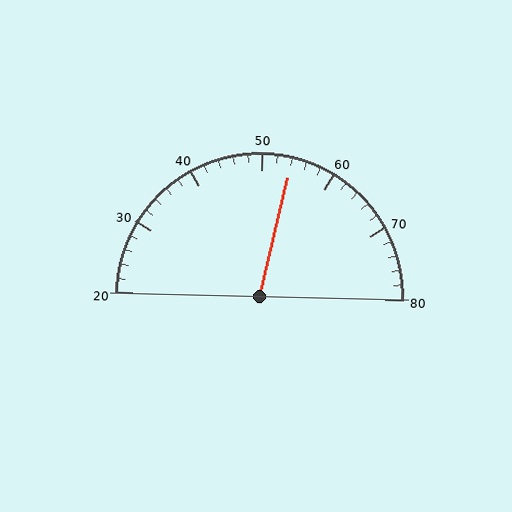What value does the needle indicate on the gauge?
The needle indicates approximately 54.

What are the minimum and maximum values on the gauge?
The gauge ranges from 20 to 80.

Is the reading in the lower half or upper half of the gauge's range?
The reading is in the upper half of the range (20 to 80).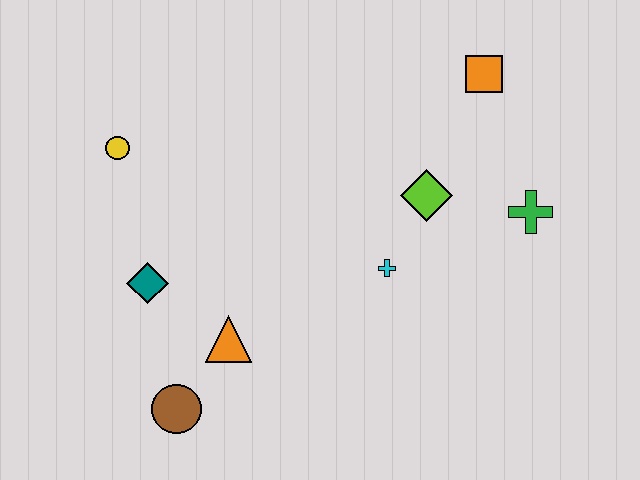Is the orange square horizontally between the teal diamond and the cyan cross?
No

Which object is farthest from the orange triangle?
The orange square is farthest from the orange triangle.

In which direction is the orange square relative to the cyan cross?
The orange square is above the cyan cross.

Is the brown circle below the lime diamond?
Yes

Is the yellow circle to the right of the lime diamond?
No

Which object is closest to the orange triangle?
The brown circle is closest to the orange triangle.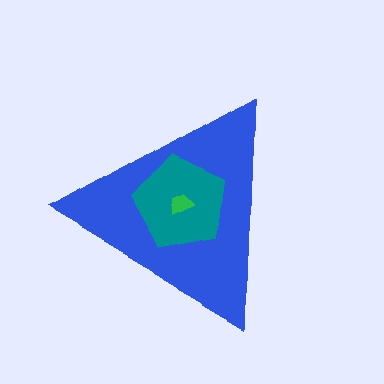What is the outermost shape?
The blue triangle.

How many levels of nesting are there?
3.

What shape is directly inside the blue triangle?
The teal pentagon.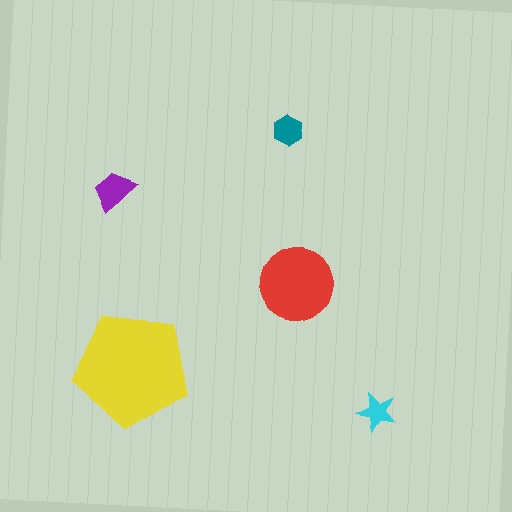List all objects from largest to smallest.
The yellow pentagon, the red circle, the purple trapezoid, the teal hexagon, the cyan star.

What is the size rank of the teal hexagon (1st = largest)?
4th.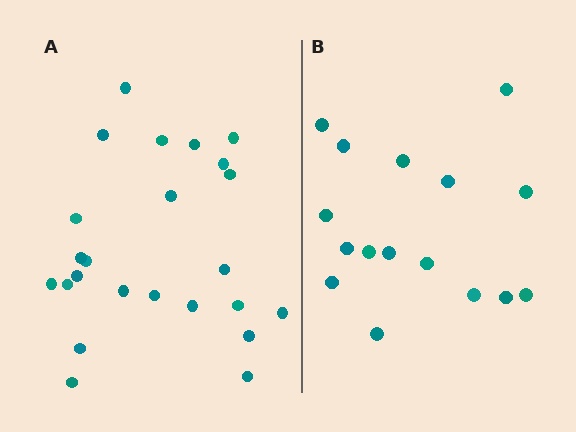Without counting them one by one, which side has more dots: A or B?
Region A (the left region) has more dots.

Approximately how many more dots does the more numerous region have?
Region A has roughly 8 or so more dots than region B.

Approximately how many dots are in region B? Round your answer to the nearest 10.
About 20 dots. (The exact count is 16, which rounds to 20.)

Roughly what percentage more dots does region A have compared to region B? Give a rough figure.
About 50% more.